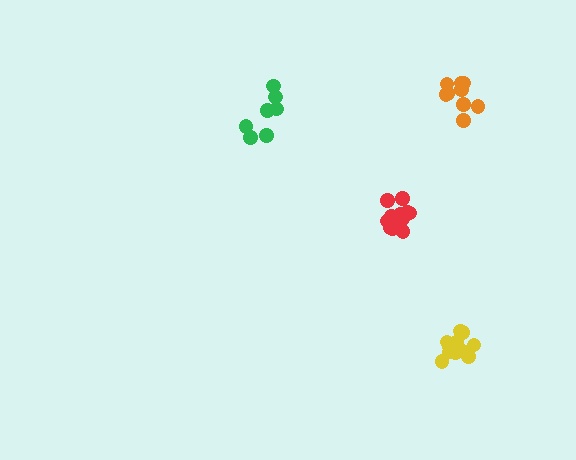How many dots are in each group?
Group 1: 13 dots, Group 2: 11 dots, Group 3: 7 dots, Group 4: 9 dots (40 total).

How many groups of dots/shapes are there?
There are 4 groups.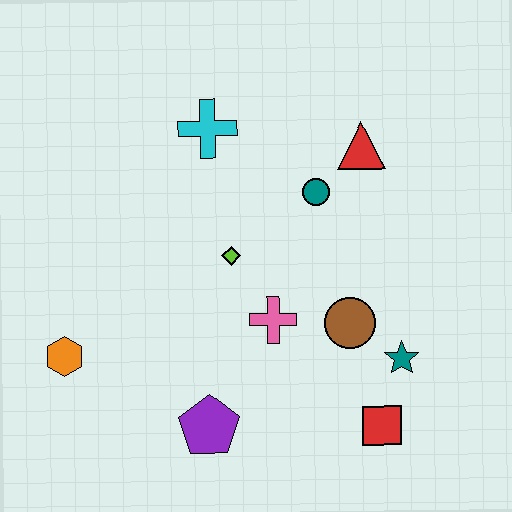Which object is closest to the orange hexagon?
The purple pentagon is closest to the orange hexagon.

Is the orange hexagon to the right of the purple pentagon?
No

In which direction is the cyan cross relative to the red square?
The cyan cross is above the red square.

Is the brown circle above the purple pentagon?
Yes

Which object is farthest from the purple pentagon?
The red triangle is farthest from the purple pentagon.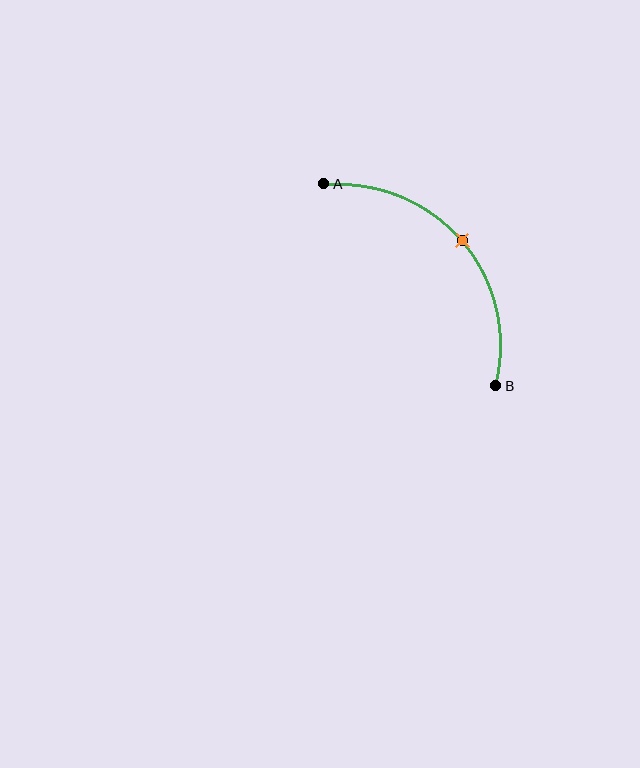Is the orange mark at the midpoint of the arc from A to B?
Yes. The orange mark lies on the arc at equal arc-length from both A and B — it is the arc midpoint.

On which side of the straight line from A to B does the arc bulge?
The arc bulges above and to the right of the straight line connecting A and B.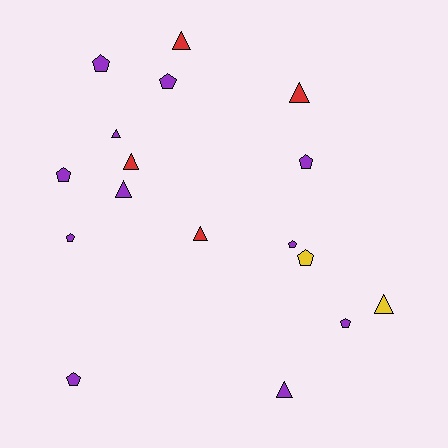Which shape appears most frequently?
Pentagon, with 9 objects.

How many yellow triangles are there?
There is 1 yellow triangle.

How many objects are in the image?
There are 17 objects.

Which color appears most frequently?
Purple, with 11 objects.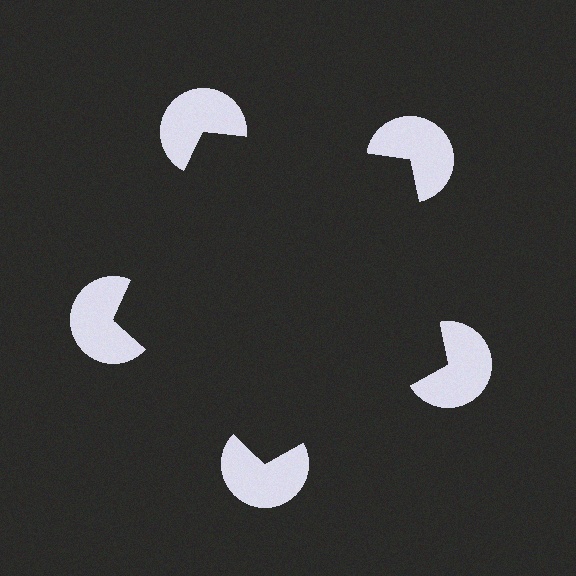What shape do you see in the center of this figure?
An illusory pentagon — its edges are inferred from the aligned wedge cuts in the pac-man discs, not physically drawn.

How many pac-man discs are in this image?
There are 5 — one at each vertex of the illusory pentagon.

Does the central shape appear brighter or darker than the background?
It typically appears slightly darker than the background, even though no actual brightness change is drawn.